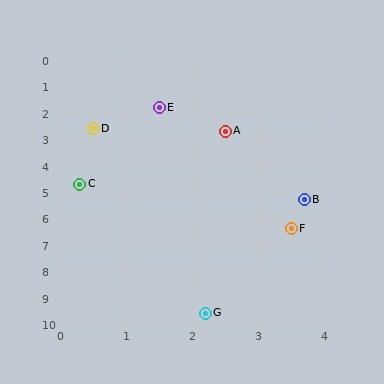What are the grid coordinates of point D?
Point D is at approximately (0.5, 2.6).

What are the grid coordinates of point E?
Point E is at approximately (1.5, 1.8).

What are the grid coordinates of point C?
Point C is at approximately (0.3, 4.7).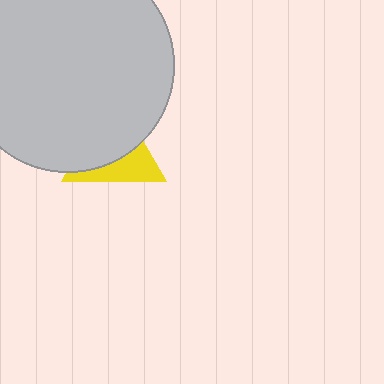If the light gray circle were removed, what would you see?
You would see the complete yellow triangle.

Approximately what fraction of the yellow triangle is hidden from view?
Roughly 61% of the yellow triangle is hidden behind the light gray circle.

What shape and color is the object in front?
The object in front is a light gray circle.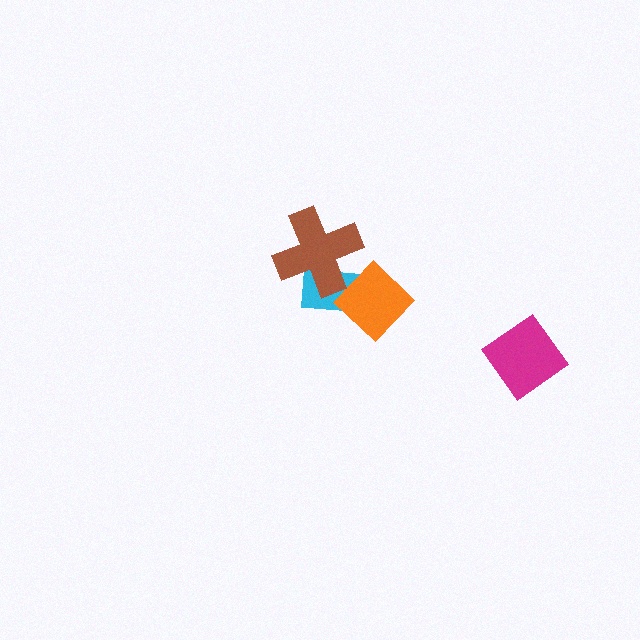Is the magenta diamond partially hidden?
No, no other shape covers it.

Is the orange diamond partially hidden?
Yes, it is partially covered by another shape.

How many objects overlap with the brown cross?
2 objects overlap with the brown cross.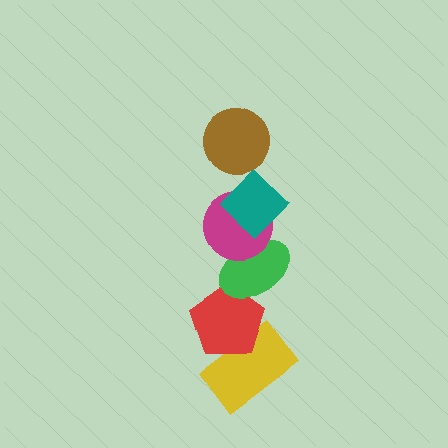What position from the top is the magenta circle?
The magenta circle is 3rd from the top.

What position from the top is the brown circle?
The brown circle is 1st from the top.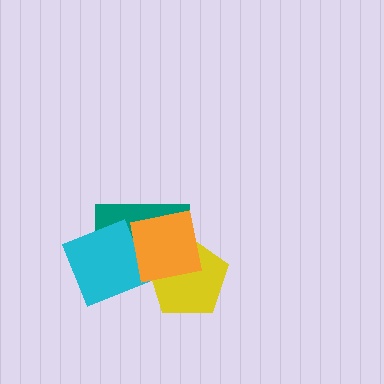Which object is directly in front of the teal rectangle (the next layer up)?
The cyan diamond is directly in front of the teal rectangle.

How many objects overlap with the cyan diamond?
2 objects overlap with the cyan diamond.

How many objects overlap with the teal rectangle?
3 objects overlap with the teal rectangle.